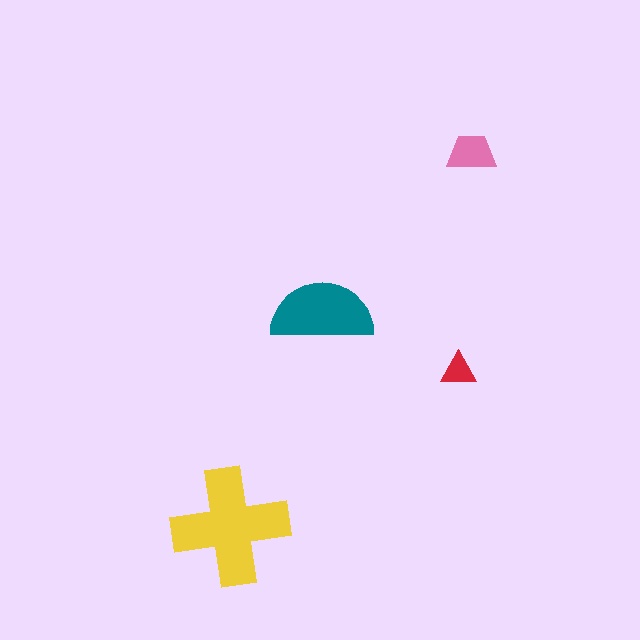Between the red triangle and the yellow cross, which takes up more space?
The yellow cross.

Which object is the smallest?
The red triangle.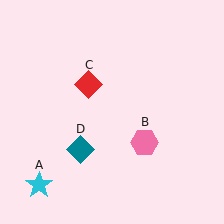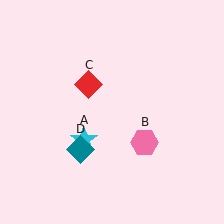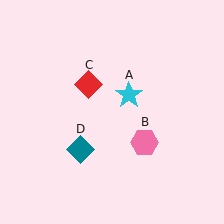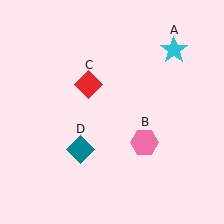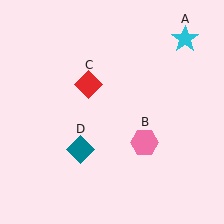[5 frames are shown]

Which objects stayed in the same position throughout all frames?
Pink hexagon (object B) and red diamond (object C) and teal diamond (object D) remained stationary.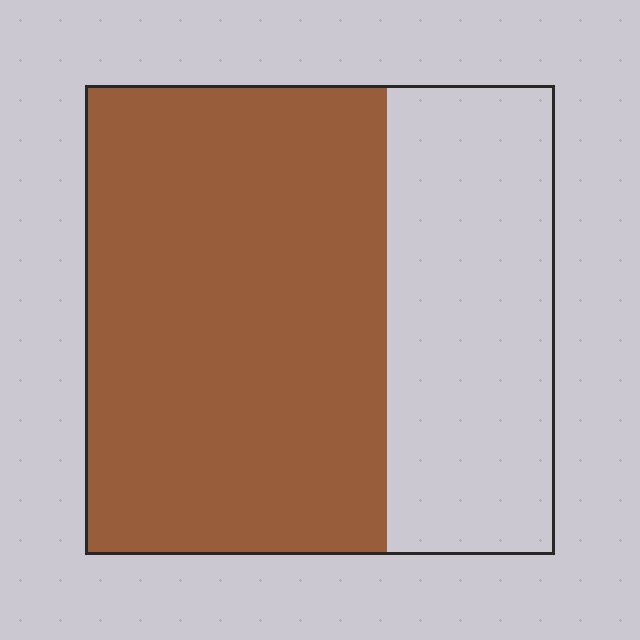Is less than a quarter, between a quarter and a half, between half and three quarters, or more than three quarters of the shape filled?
Between half and three quarters.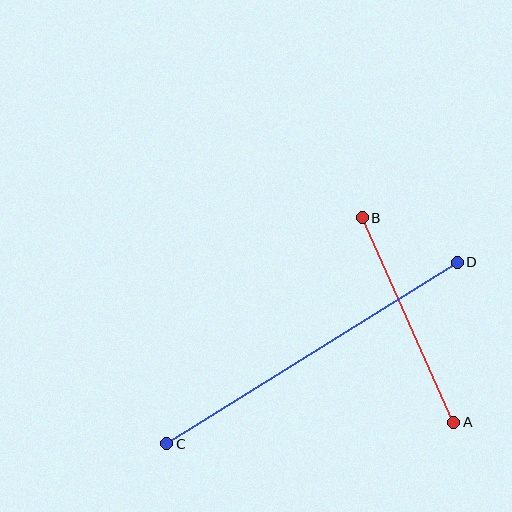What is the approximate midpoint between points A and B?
The midpoint is at approximately (408, 320) pixels.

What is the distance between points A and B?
The distance is approximately 224 pixels.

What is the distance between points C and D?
The distance is approximately 343 pixels.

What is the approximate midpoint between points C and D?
The midpoint is at approximately (312, 353) pixels.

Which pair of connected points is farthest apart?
Points C and D are farthest apart.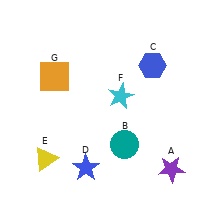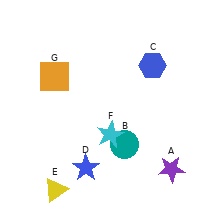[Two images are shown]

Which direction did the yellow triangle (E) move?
The yellow triangle (E) moved down.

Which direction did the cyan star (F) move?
The cyan star (F) moved down.